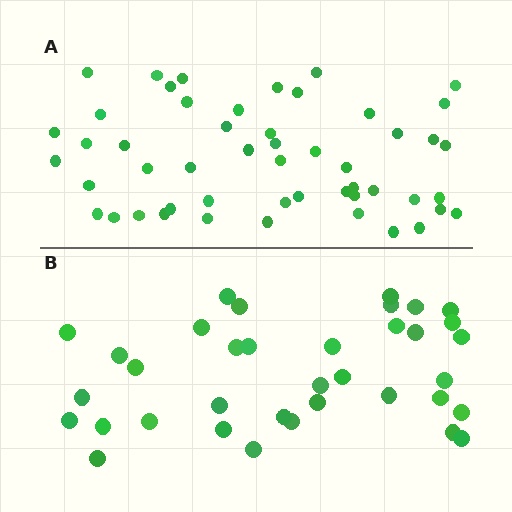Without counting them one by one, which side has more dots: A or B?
Region A (the top region) has more dots.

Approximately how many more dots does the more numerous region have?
Region A has approximately 15 more dots than region B.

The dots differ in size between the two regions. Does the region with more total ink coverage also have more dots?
No. Region B has more total ink coverage because its dots are larger, but region A actually contains more individual dots. Total area can be misleading — the number of items is what matters here.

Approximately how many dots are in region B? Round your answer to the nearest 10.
About 40 dots. (The exact count is 36, which rounds to 40.)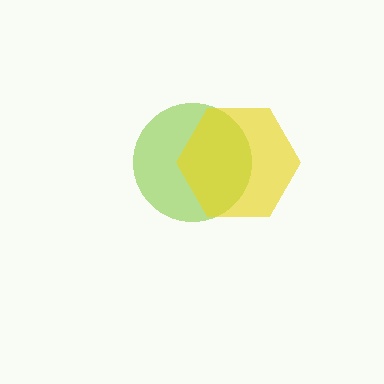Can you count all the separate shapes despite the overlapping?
Yes, there are 2 separate shapes.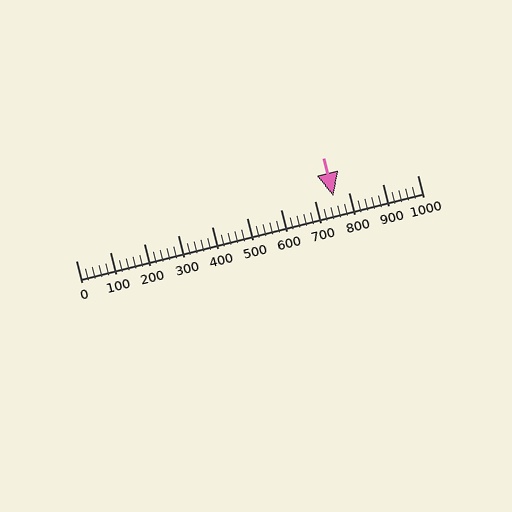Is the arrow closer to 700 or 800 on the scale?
The arrow is closer to 800.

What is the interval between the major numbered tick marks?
The major tick marks are spaced 100 units apart.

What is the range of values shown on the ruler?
The ruler shows values from 0 to 1000.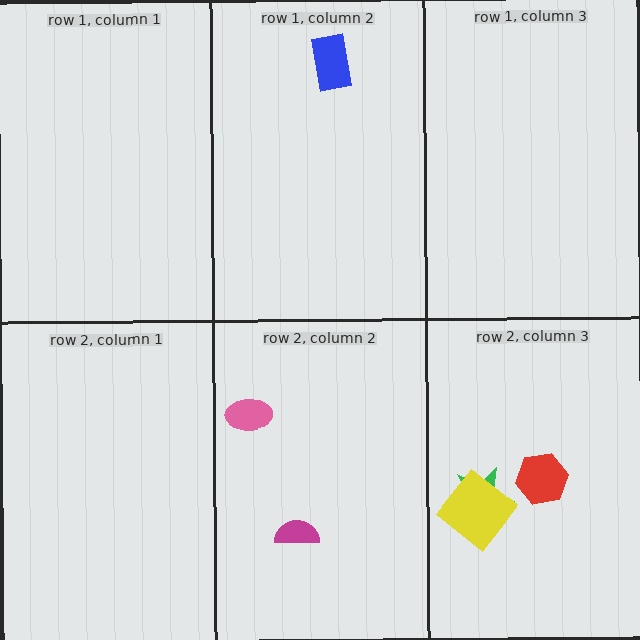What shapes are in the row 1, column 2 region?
The blue rectangle.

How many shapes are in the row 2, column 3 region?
3.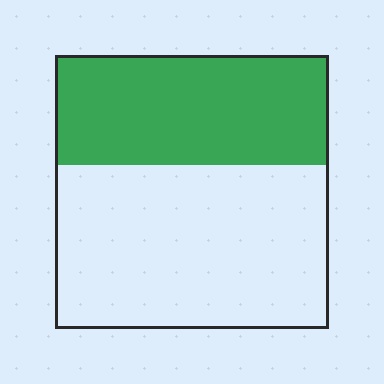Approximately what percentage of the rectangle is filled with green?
Approximately 40%.